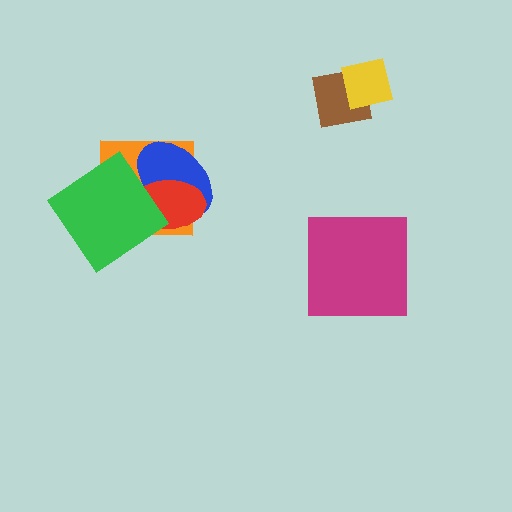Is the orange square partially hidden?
Yes, it is partially covered by another shape.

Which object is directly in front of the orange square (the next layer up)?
The blue ellipse is directly in front of the orange square.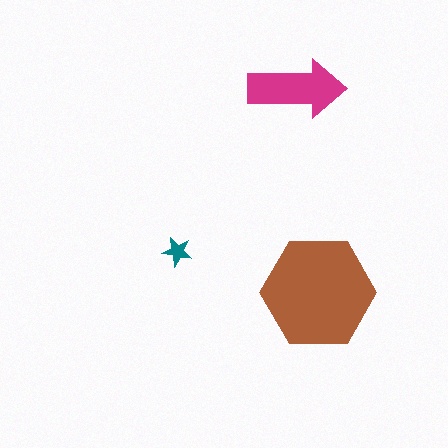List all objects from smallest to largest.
The teal star, the magenta arrow, the brown hexagon.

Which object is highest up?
The magenta arrow is topmost.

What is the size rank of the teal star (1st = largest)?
3rd.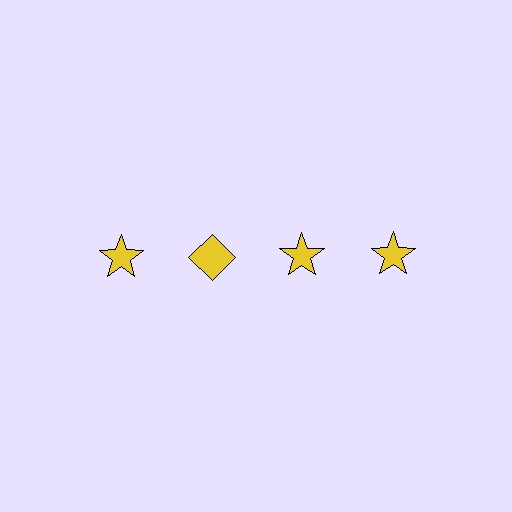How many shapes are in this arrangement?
There are 4 shapes arranged in a grid pattern.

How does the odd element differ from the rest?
It has a different shape: diamond instead of star.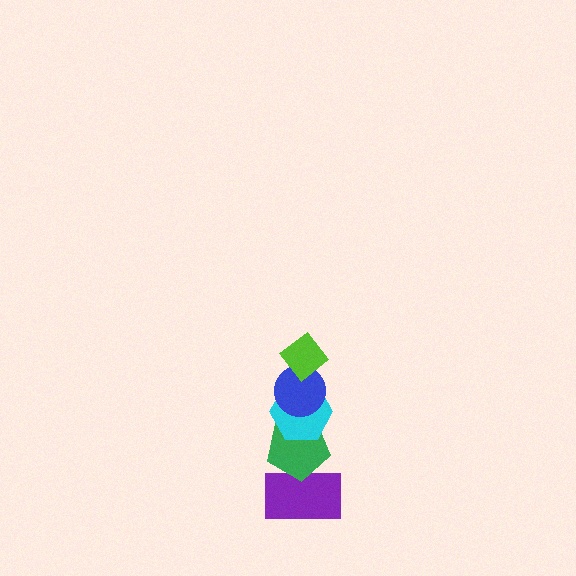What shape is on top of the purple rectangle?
The green pentagon is on top of the purple rectangle.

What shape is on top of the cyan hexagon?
The blue circle is on top of the cyan hexagon.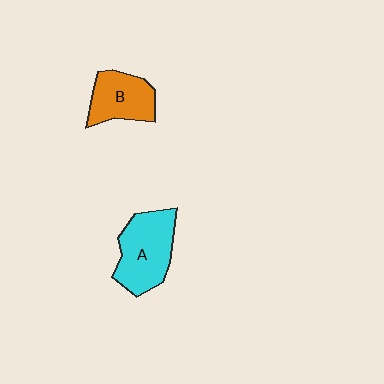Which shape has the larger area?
Shape A (cyan).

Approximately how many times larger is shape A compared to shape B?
Approximately 1.3 times.